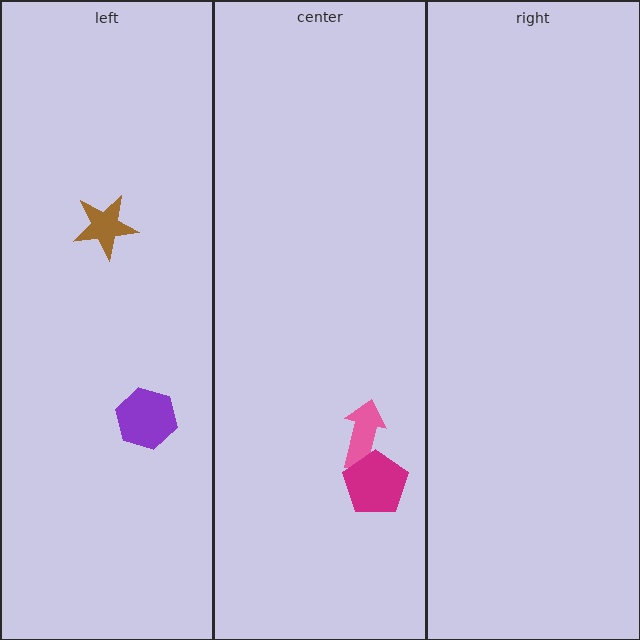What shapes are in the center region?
The pink arrow, the magenta pentagon.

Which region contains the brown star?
The left region.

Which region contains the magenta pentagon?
The center region.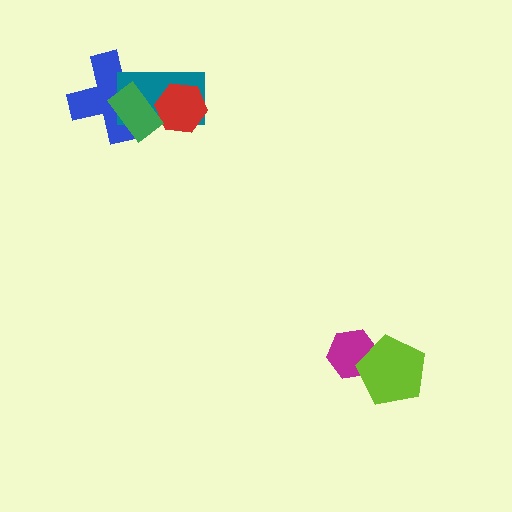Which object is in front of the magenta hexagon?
The lime pentagon is in front of the magenta hexagon.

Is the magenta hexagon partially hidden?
Yes, it is partially covered by another shape.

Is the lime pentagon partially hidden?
No, no other shape covers it.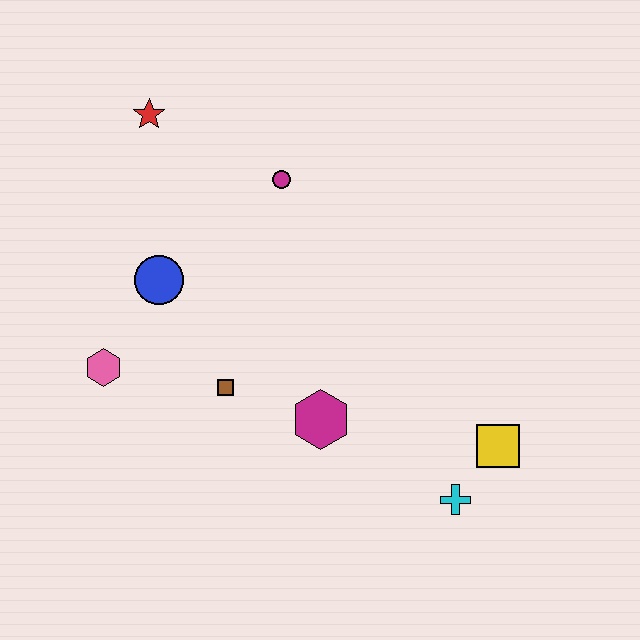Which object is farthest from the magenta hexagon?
The red star is farthest from the magenta hexagon.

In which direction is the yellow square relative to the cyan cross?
The yellow square is above the cyan cross.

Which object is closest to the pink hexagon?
The blue circle is closest to the pink hexagon.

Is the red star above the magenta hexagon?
Yes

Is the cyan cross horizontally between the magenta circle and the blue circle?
No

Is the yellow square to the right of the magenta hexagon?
Yes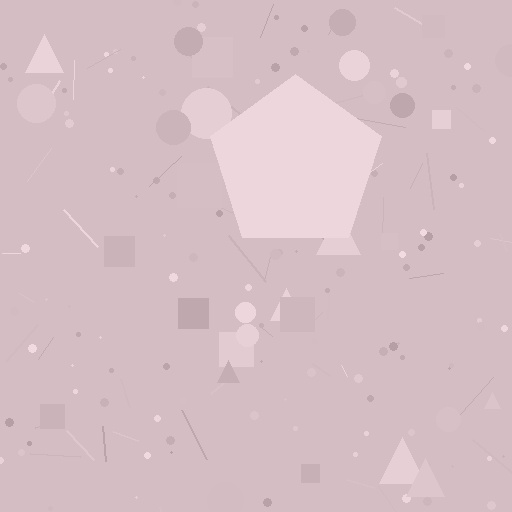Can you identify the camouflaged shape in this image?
The camouflaged shape is a pentagon.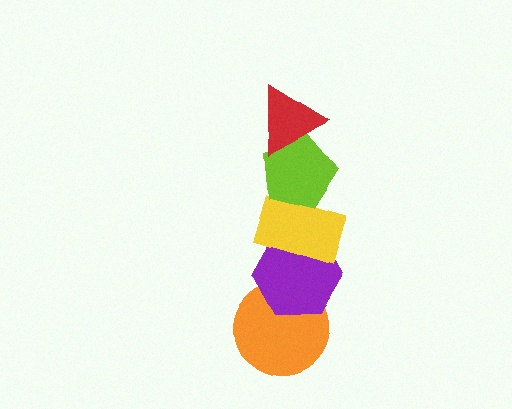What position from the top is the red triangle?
The red triangle is 1st from the top.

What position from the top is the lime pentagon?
The lime pentagon is 2nd from the top.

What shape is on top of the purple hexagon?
The yellow rectangle is on top of the purple hexagon.